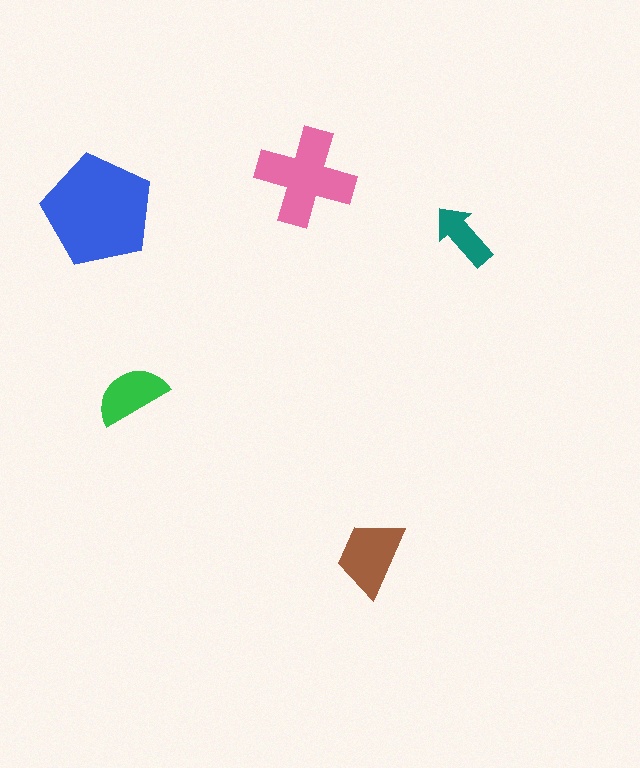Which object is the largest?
The blue pentagon.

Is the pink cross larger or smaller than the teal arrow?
Larger.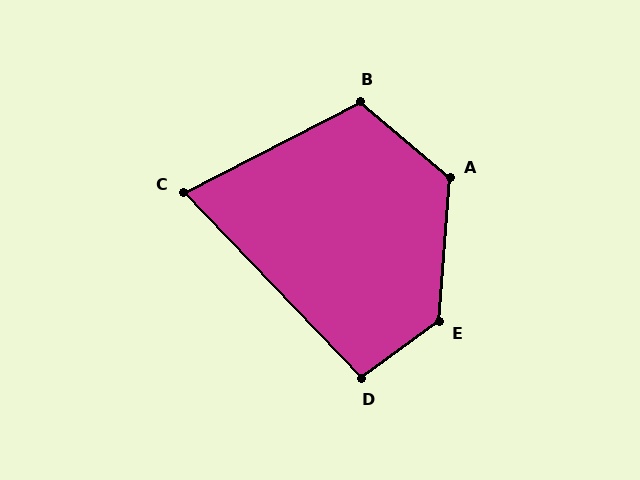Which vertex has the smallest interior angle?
C, at approximately 74 degrees.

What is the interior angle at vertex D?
Approximately 98 degrees (obtuse).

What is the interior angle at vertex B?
Approximately 112 degrees (obtuse).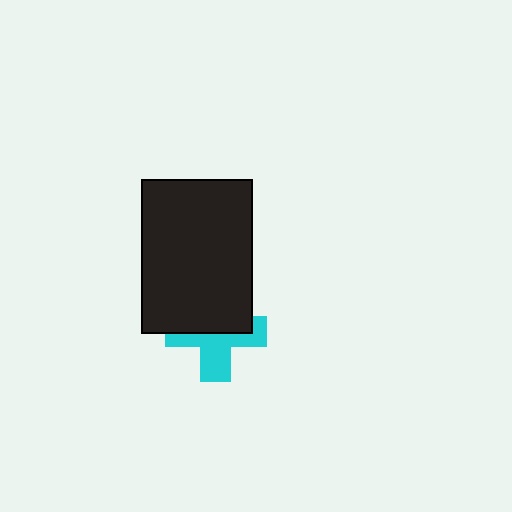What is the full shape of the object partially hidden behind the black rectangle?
The partially hidden object is a cyan cross.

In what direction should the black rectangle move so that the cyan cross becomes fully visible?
The black rectangle should move up. That is the shortest direction to clear the overlap and leave the cyan cross fully visible.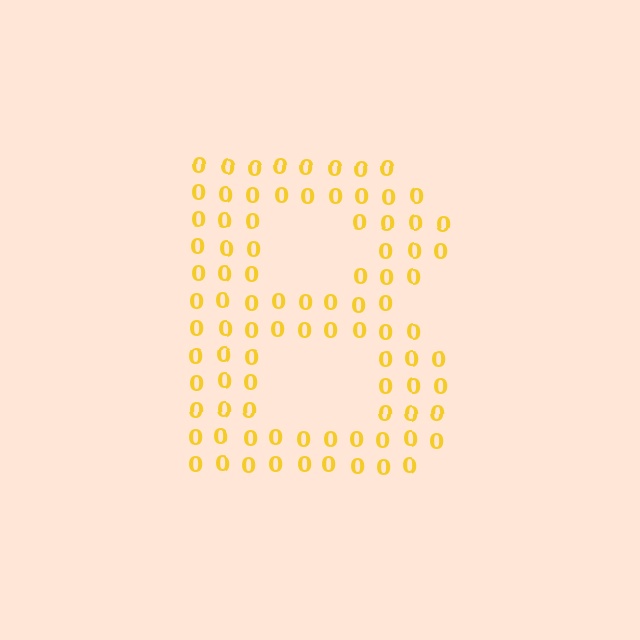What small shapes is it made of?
It is made of small digit 0's.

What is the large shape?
The large shape is the letter B.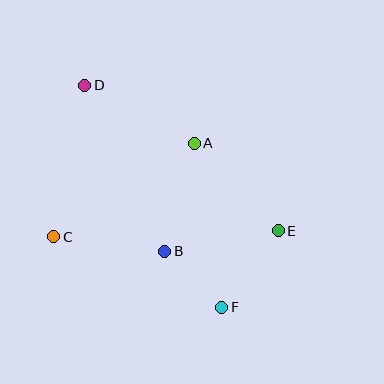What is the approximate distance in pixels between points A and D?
The distance between A and D is approximately 124 pixels.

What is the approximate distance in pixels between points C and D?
The distance between C and D is approximately 155 pixels.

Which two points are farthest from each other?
Points D and F are farthest from each other.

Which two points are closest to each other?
Points B and F are closest to each other.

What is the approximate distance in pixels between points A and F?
The distance between A and F is approximately 166 pixels.